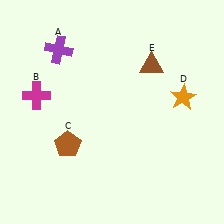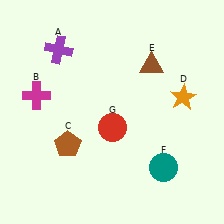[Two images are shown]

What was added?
A teal circle (F), a red circle (G) were added in Image 2.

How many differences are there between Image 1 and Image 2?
There are 2 differences between the two images.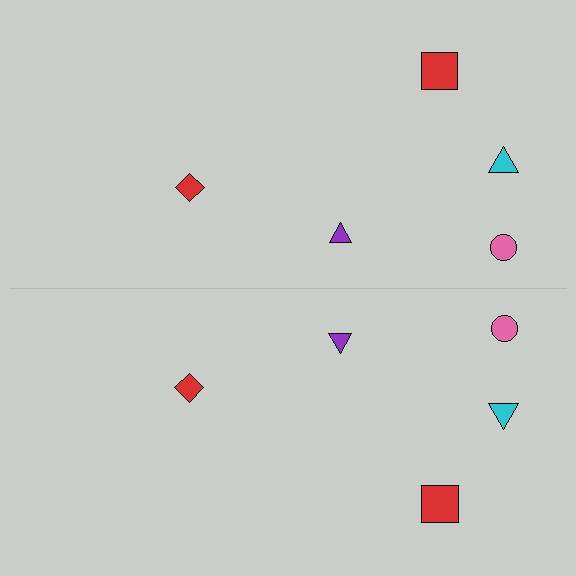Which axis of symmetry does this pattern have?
The pattern has a horizontal axis of symmetry running through the center of the image.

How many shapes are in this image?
There are 10 shapes in this image.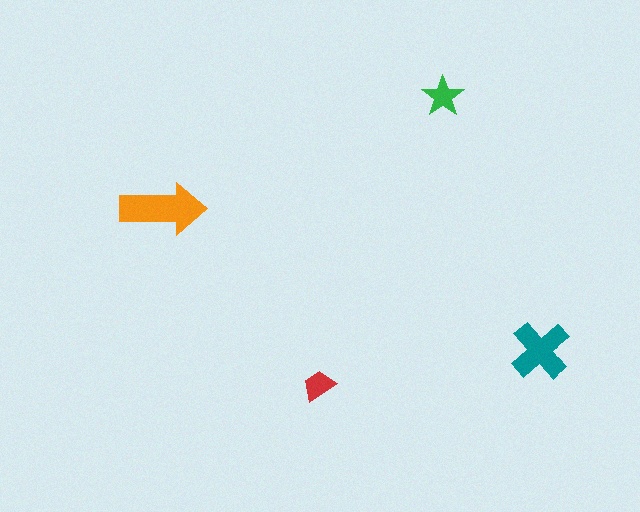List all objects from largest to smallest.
The orange arrow, the teal cross, the green star, the red trapezoid.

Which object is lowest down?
The red trapezoid is bottommost.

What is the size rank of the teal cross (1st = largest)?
2nd.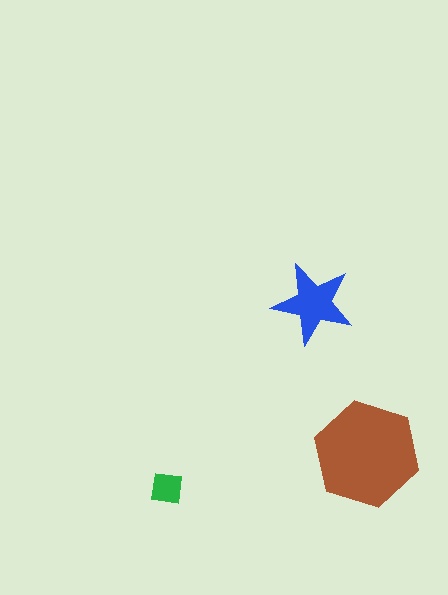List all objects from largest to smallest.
The brown hexagon, the blue star, the green square.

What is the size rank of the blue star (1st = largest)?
2nd.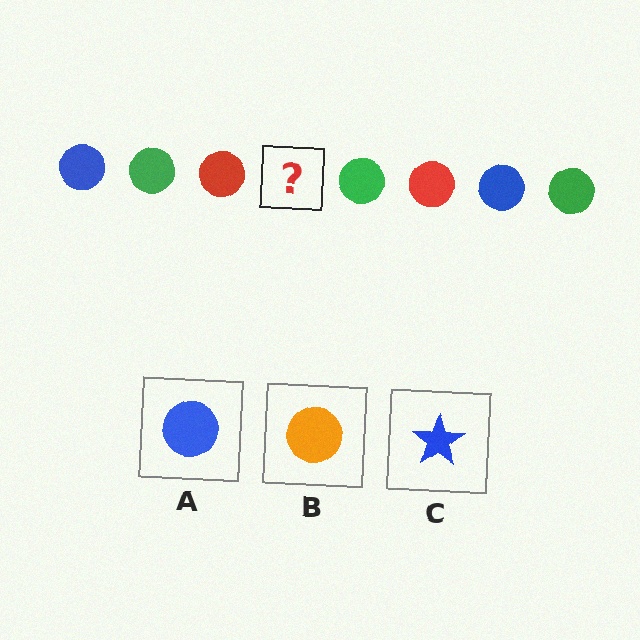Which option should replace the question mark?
Option A.